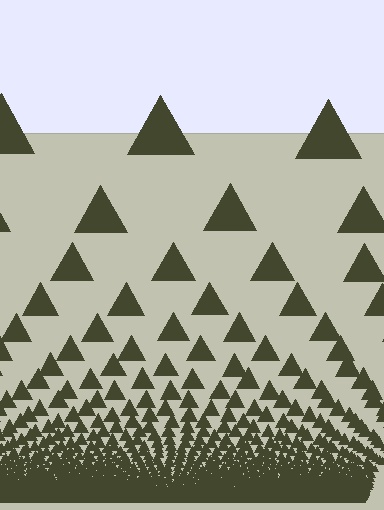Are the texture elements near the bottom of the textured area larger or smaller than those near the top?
Smaller. The gradient is inverted — elements near the bottom are smaller and denser.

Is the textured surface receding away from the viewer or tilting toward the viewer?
The surface appears to tilt toward the viewer. Texture elements get larger and sparser toward the top.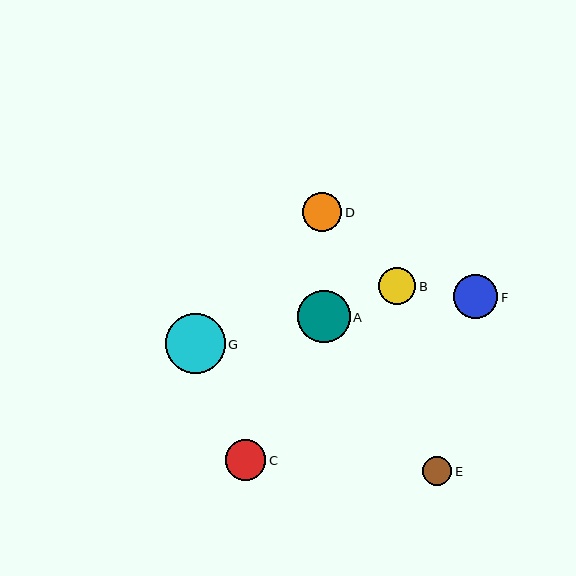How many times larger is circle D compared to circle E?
Circle D is approximately 1.4 times the size of circle E.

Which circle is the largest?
Circle G is the largest with a size of approximately 60 pixels.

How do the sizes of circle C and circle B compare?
Circle C and circle B are approximately the same size.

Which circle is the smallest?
Circle E is the smallest with a size of approximately 29 pixels.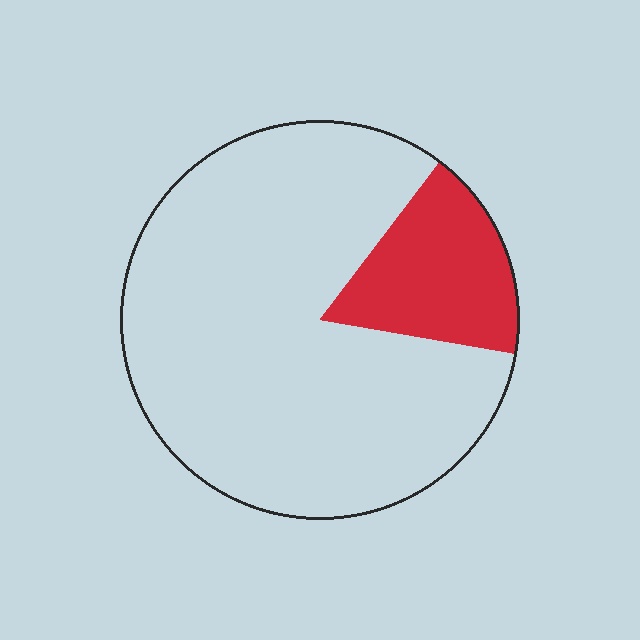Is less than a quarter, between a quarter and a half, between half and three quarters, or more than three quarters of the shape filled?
Less than a quarter.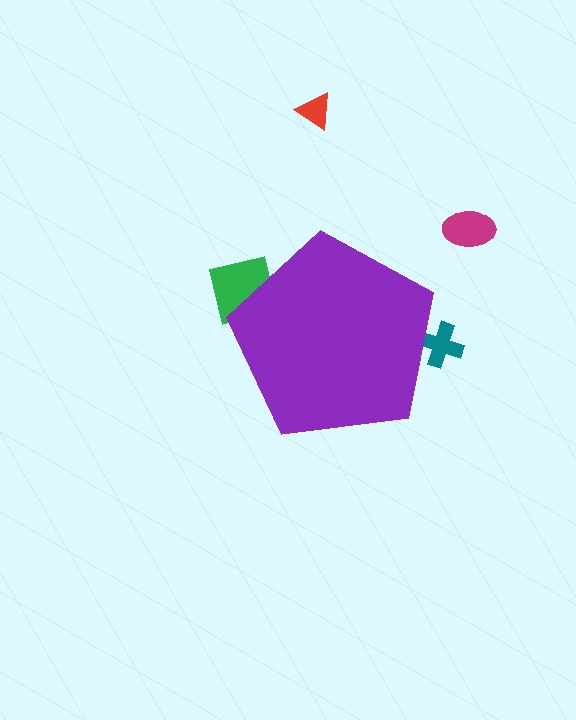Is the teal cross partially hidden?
Yes, the teal cross is partially hidden behind the purple pentagon.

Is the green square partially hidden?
Yes, the green square is partially hidden behind the purple pentagon.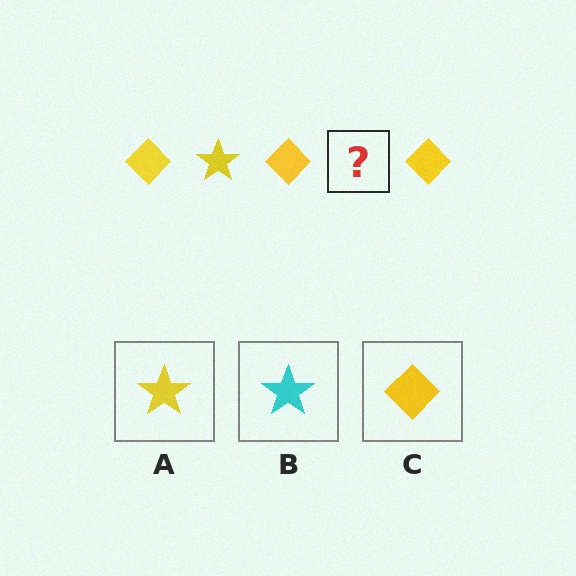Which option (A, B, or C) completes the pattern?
A.